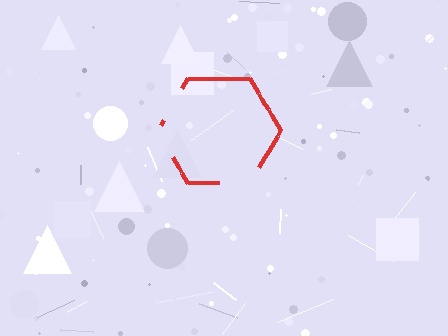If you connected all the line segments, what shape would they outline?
They would outline a hexagon.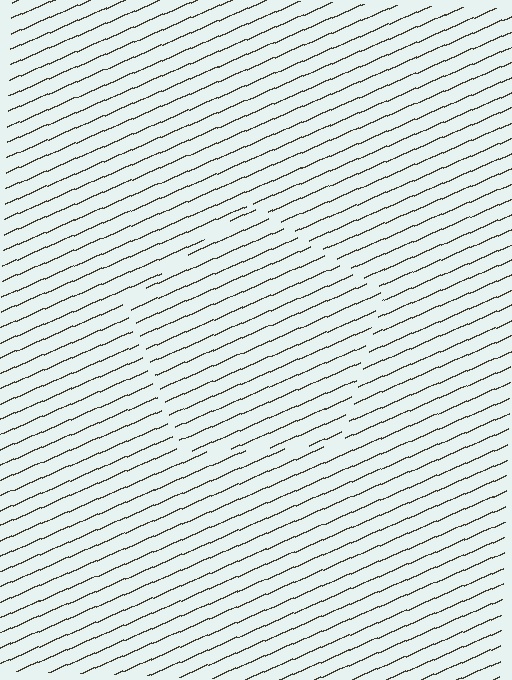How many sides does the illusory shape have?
5 sides — the line-ends trace a pentagon.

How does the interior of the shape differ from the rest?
The interior of the shape contains the same grating, shifted by half a period — the contour is defined by the phase discontinuity where line-ends from the inner and outer gratings abut.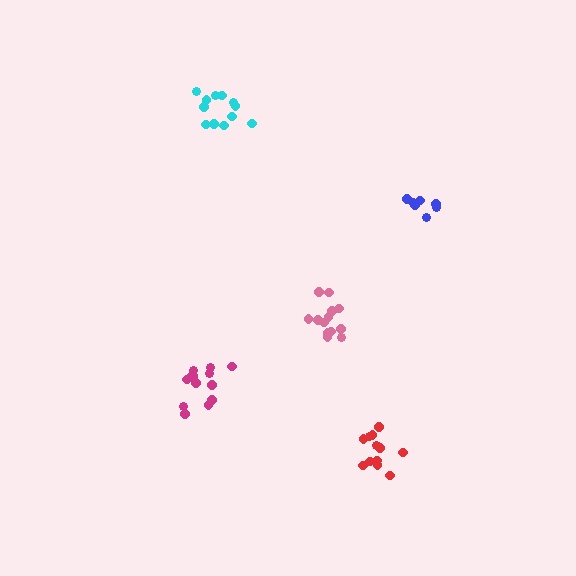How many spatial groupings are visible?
There are 5 spatial groupings.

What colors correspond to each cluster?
The clusters are colored: magenta, red, cyan, blue, pink.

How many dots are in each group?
Group 1: 13 dots, Group 2: 12 dots, Group 3: 12 dots, Group 4: 7 dots, Group 5: 13 dots (57 total).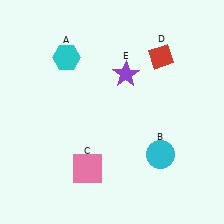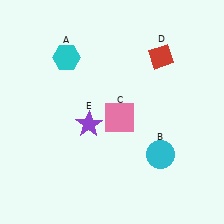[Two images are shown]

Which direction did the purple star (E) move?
The purple star (E) moved down.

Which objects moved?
The objects that moved are: the pink square (C), the purple star (E).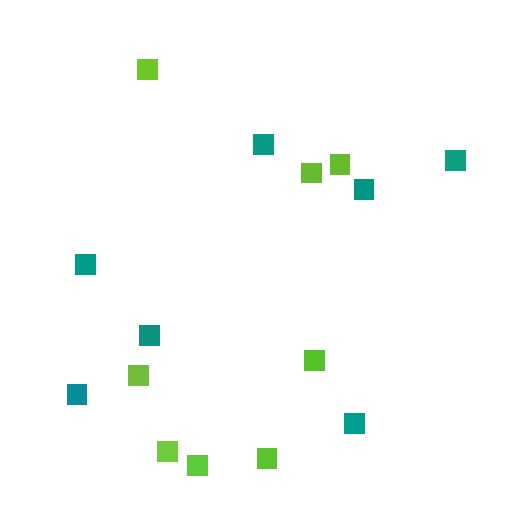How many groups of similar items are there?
There are 2 groups: one group of teal squares (7) and one group of lime squares (8).